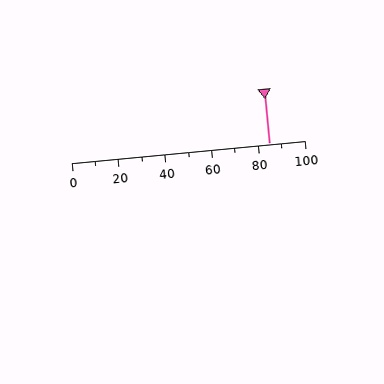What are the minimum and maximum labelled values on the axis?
The axis runs from 0 to 100.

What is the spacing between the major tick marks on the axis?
The major ticks are spaced 20 apart.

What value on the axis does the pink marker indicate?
The marker indicates approximately 85.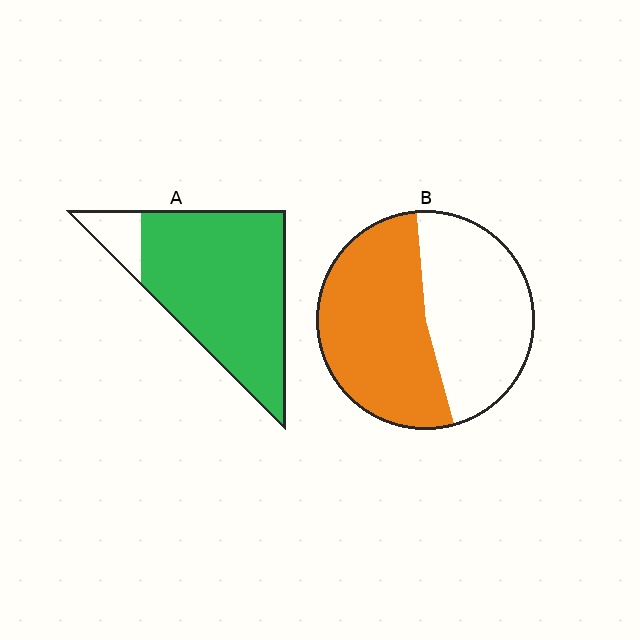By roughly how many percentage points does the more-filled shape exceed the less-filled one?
By roughly 35 percentage points (A over B).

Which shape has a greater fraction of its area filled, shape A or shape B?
Shape A.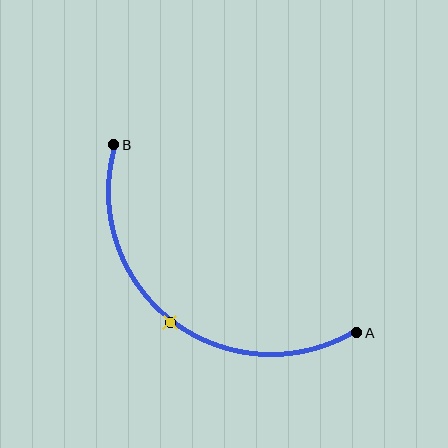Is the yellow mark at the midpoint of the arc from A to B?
Yes. The yellow mark lies on the arc at equal arc-length from both A and B — it is the arc midpoint.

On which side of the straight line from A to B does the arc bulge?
The arc bulges below and to the left of the straight line connecting A and B.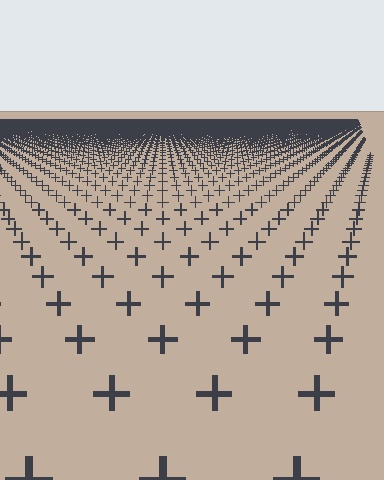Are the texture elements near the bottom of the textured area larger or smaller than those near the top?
Larger. Near the bottom, elements are closer to the viewer and appear at a bigger on-screen size.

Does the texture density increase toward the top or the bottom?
Density increases toward the top.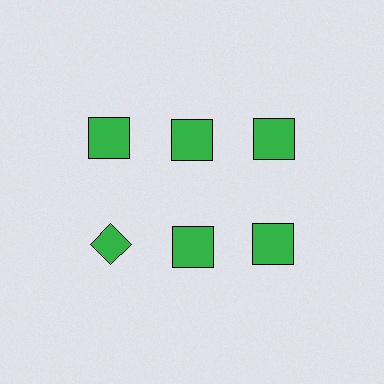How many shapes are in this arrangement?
There are 6 shapes arranged in a grid pattern.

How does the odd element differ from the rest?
It has a different shape: diamond instead of square.